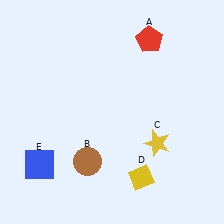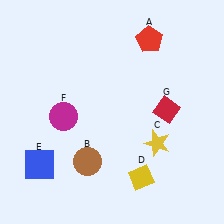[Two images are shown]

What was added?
A magenta circle (F), a red diamond (G) were added in Image 2.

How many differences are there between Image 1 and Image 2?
There are 2 differences between the two images.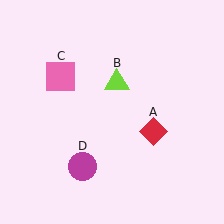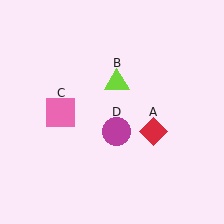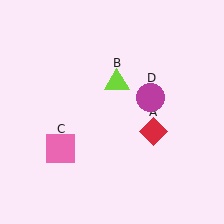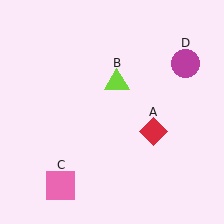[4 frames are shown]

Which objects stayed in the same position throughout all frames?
Red diamond (object A) and lime triangle (object B) remained stationary.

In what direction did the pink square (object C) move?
The pink square (object C) moved down.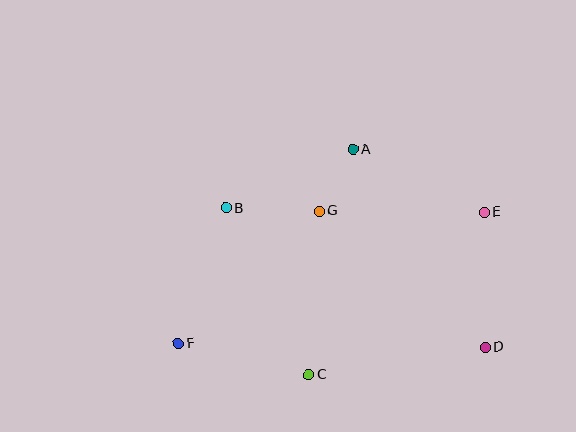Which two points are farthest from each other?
Points E and F are farthest from each other.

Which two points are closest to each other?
Points A and G are closest to each other.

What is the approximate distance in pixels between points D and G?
The distance between D and G is approximately 215 pixels.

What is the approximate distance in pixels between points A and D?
The distance between A and D is approximately 238 pixels.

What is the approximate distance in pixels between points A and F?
The distance between A and F is approximately 261 pixels.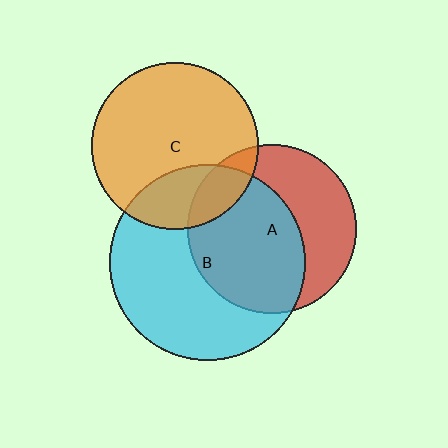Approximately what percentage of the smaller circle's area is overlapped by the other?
Approximately 25%.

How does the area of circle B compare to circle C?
Approximately 1.4 times.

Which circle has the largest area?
Circle B (cyan).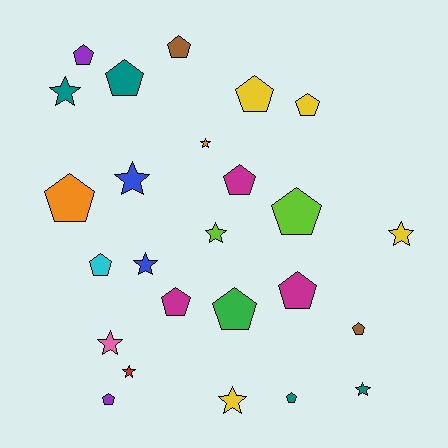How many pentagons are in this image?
There are 15 pentagons.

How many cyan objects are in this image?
There is 1 cyan object.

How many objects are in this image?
There are 25 objects.